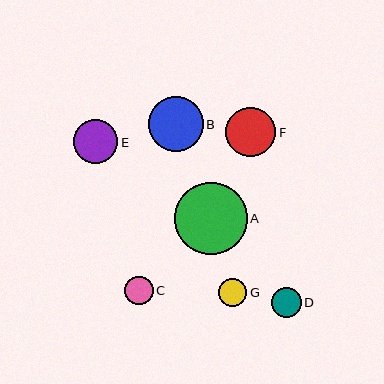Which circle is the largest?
Circle A is the largest with a size of approximately 73 pixels.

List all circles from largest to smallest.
From largest to smallest: A, B, F, E, D, C, G.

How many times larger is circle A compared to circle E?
Circle A is approximately 1.7 times the size of circle E.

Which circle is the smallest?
Circle G is the smallest with a size of approximately 29 pixels.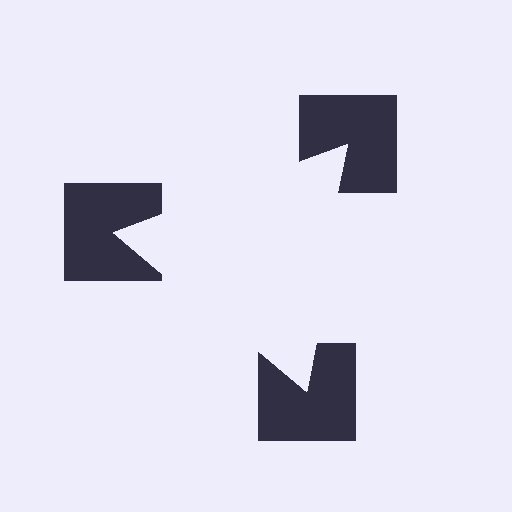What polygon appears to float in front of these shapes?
An illusory triangle — its edges are inferred from the aligned wedge cuts in the notched squares, not physically drawn.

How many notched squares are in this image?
There are 3 — one at each vertex of the illusory triangle.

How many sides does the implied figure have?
3 sides.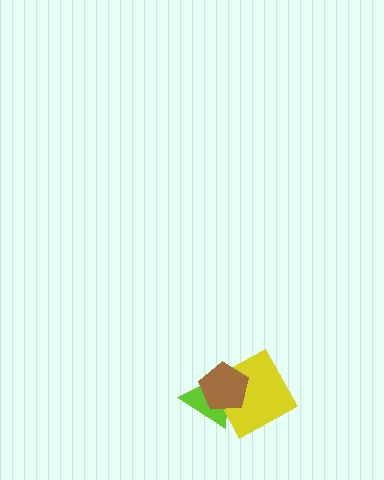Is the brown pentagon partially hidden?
No, no other shape covers it.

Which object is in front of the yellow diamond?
The brown pentagon is in front of the yellow diamond.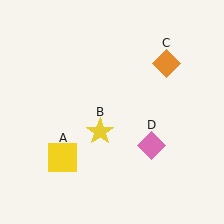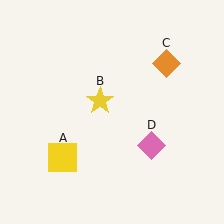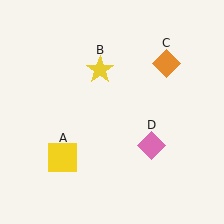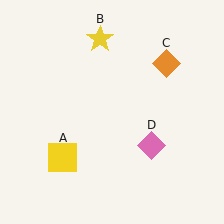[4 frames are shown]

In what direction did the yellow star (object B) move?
The yellow star (object B) moved up.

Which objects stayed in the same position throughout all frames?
Yellow square (object A) and orange diamond (object C) and pink diamond (object D) remained stationary.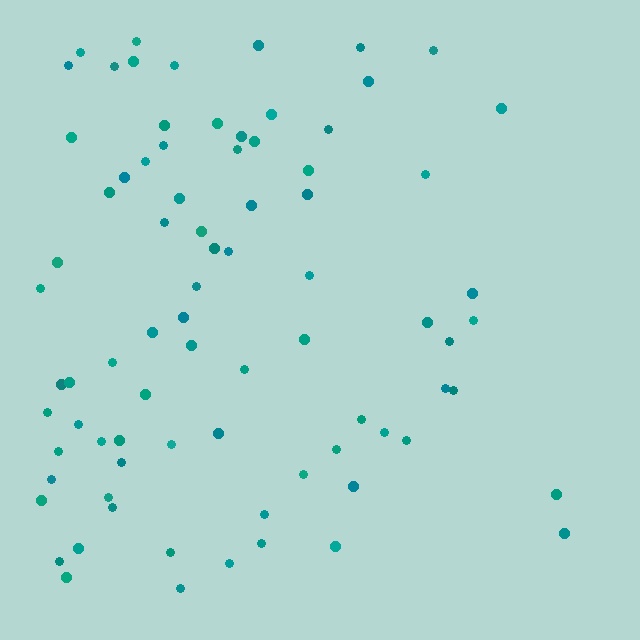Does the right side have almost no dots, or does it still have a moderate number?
Still a moderate number, just noticeably fewer than the left.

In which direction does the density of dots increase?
From right to left, with the left side densest.